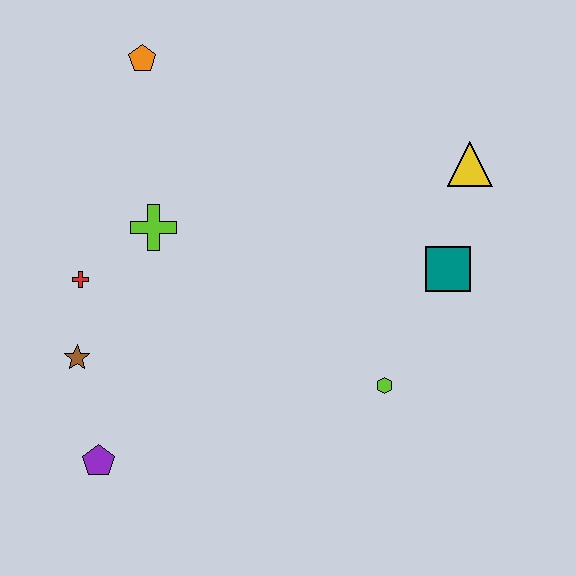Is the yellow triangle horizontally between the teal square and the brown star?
No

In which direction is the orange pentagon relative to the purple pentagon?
The orange pentagon is above the purple pentagon.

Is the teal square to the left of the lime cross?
No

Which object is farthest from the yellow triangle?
The purple pentagon is farthest from the yellow triangle.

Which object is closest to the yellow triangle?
The teal square is closest to the yellow triangle.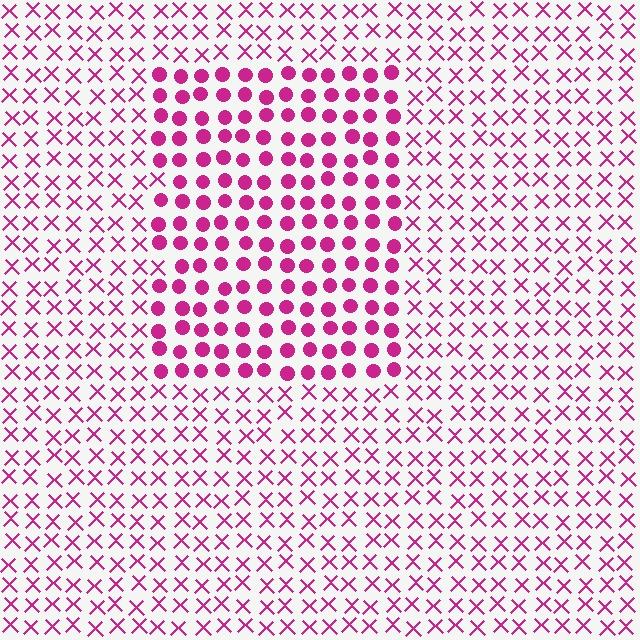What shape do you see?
I see a rectangle.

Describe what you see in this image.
The image is filled with small magenta elements arranged in a uniform grid. A rectangle-shaped region contains circles, while the surrounding area contains X marks. The boundary is defined purely by the change in element shape.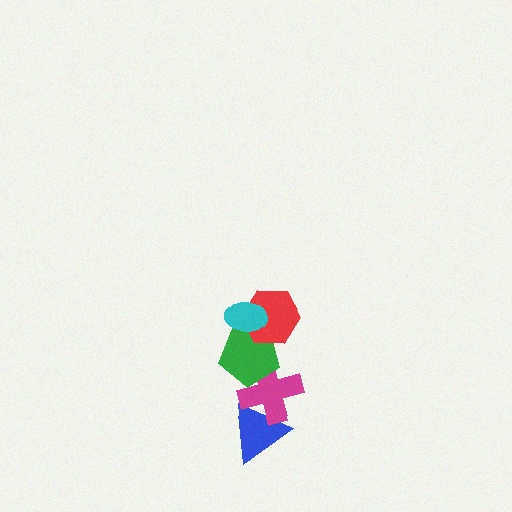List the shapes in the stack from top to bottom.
From top to bottom: the cyan ellipse, the red hexagon, the green pentagon, the magenta cross, the blue triangle.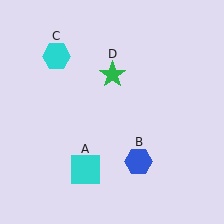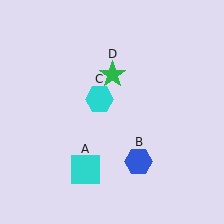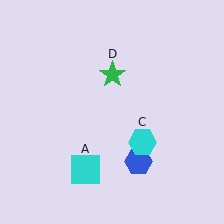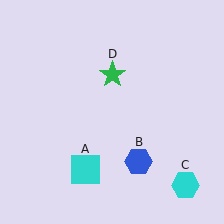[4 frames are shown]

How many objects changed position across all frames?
1 object changed position: cyan hexagon (object C).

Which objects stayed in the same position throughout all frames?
Cyan square (object A) and blue hexagon (object B) and green star (object D) remained stationary.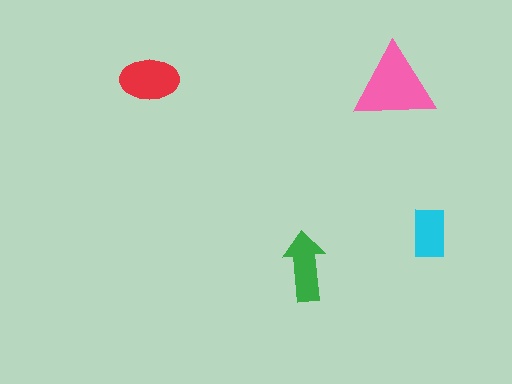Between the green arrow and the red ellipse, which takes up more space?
The red ellipse.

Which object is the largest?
The pink triangle.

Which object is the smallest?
The cyan rectangle.